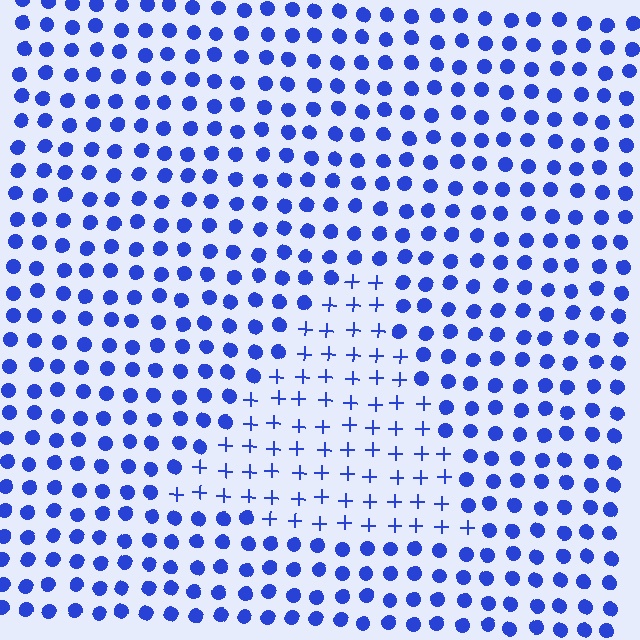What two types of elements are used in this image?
The image uses plus signs inside the triangle region and circles outside it.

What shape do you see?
I see a triangle.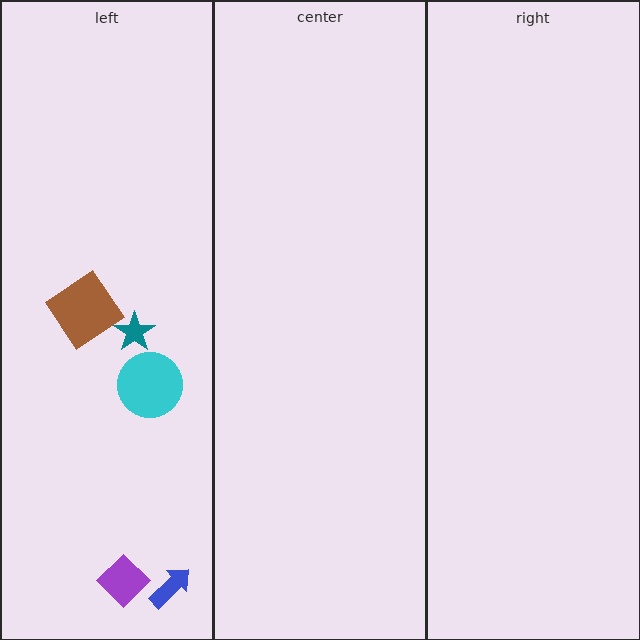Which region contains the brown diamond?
The left region.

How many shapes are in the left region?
5.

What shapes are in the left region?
The cyan circle, the brown diamond, the teal star, the blue arrow, the purple diamond.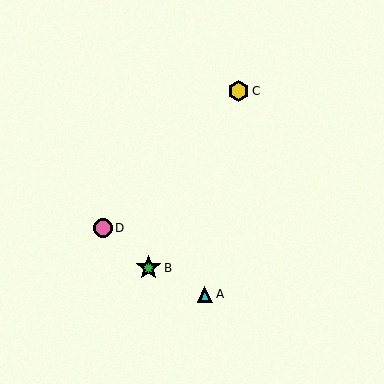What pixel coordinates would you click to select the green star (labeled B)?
Click at (148, 268) to select the green star B.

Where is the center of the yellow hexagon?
The center of the yellow hexagon is at (238, 91).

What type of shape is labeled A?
Shape A is a cyan triangle.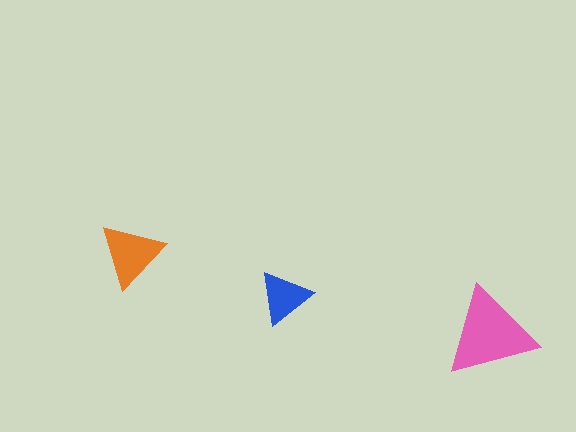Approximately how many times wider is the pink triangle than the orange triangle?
About 1.5 times wider.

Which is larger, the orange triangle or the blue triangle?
The orange one.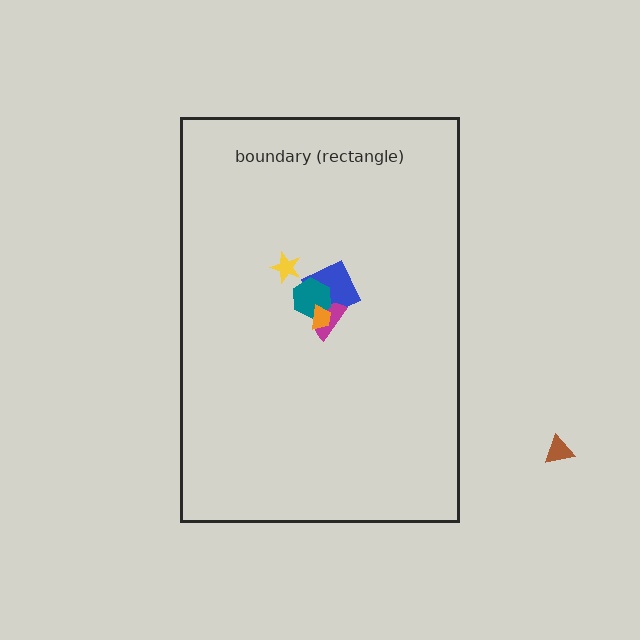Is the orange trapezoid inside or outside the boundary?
Inside.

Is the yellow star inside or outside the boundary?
Inside.